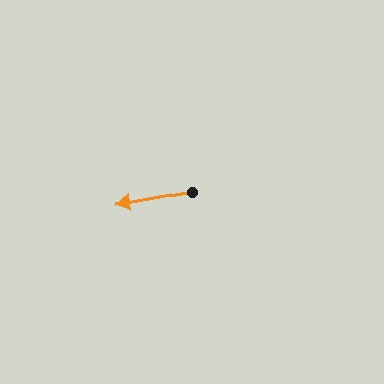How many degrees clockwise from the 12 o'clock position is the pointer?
Approximately 260 degrees.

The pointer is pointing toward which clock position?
Roughly 9 o'clock.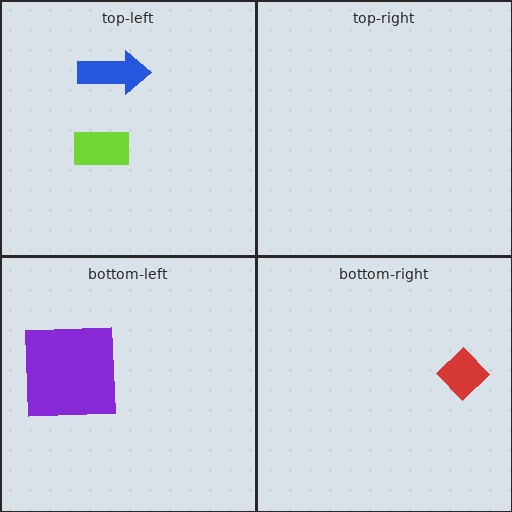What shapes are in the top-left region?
The blue arrow, the lime rectangle.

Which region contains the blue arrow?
The top-left region.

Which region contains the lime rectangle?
The top-left region.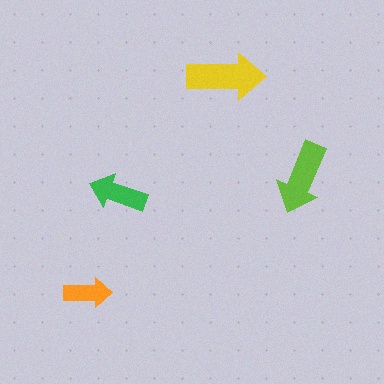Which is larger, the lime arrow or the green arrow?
The lime one.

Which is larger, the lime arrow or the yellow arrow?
The yellow one.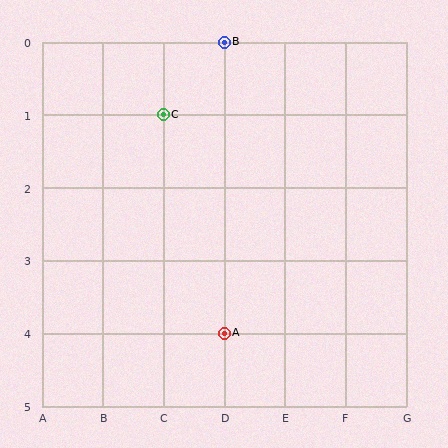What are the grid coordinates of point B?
Point B is at grid coordinates (D, 0).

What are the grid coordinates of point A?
Point A is at grid coordinates (D, 4).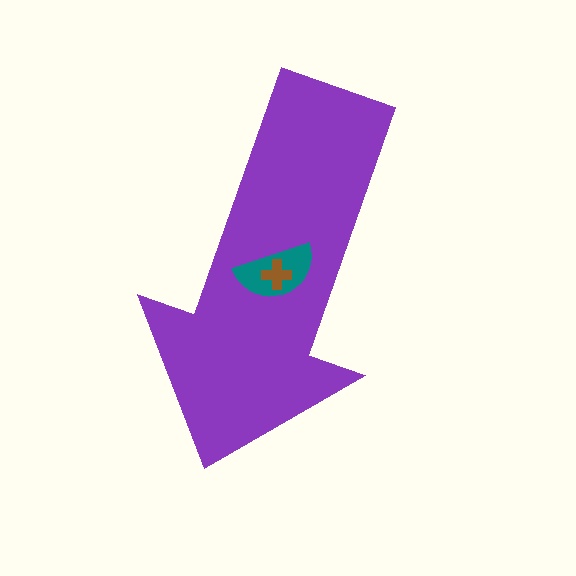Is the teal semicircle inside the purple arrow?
Yes.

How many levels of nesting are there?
3.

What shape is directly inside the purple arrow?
The teal semicircle.